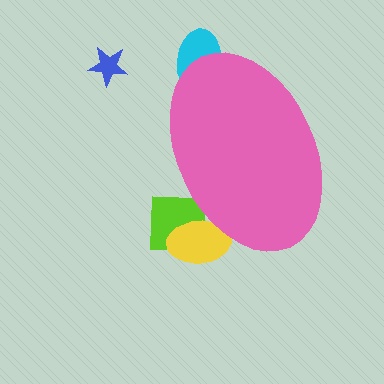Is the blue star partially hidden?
No, the blue star is fully visible.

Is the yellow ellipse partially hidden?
Yes, the yellow ellipse is partially hidden behind the pink ellipse.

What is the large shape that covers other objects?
A pink ellipse.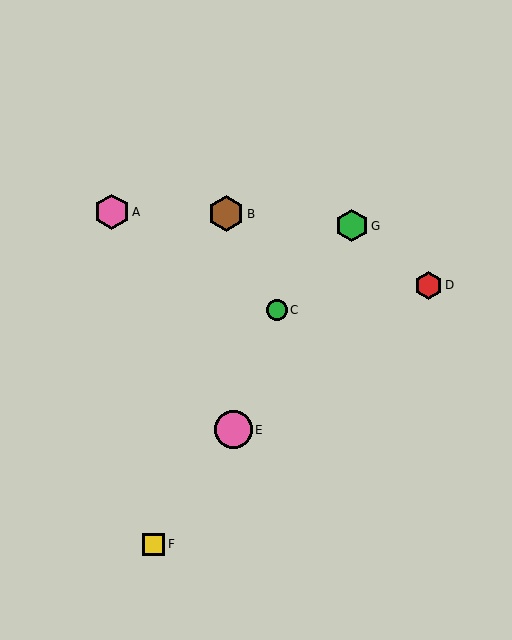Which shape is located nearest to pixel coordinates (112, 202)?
The pink hexagon (labeled A) at (112, 212) is nearest to that location.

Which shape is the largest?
The pink circle (labeled E) is the largest.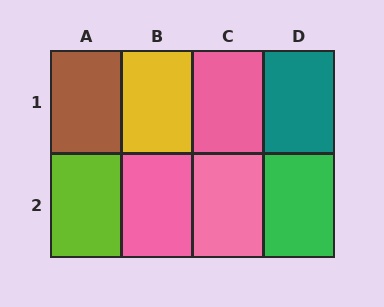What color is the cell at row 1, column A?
Brown.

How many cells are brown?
1 cell is brown.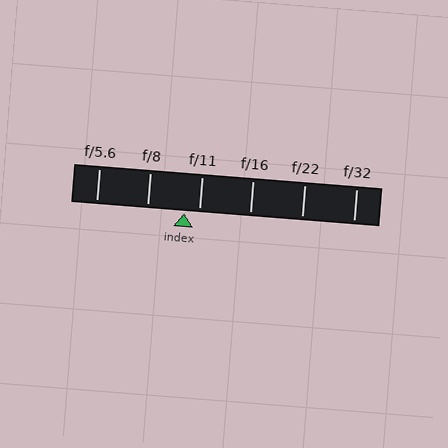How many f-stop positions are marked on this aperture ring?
There are 6 f-stop positions marked.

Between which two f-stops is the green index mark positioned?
The index mark is between f/8 and f/11.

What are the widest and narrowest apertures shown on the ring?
The widest aperture shown is f/5.6 and the narrowest is f/32.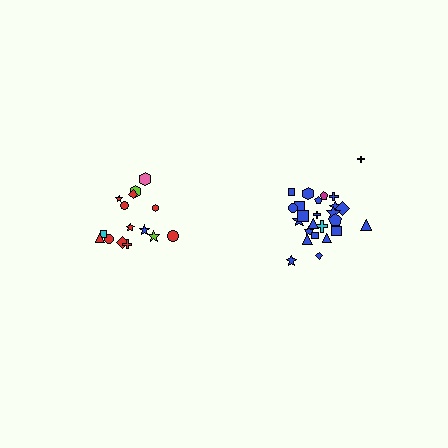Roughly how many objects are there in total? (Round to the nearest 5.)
Roughly 40 objects in total.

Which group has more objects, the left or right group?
The right group.